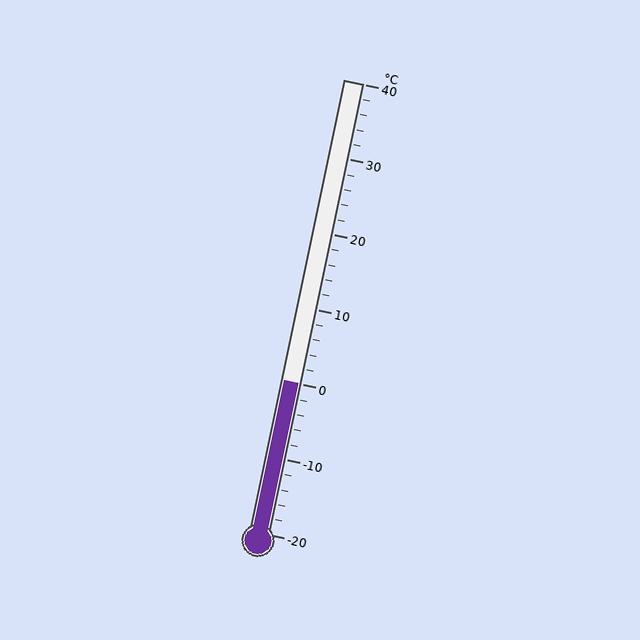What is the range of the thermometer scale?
The thermometer scale ranges from -20°C to 40°C.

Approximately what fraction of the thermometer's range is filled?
The thermometer is filled to approximately 35% of its range.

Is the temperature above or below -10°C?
The temperature is above -10°C.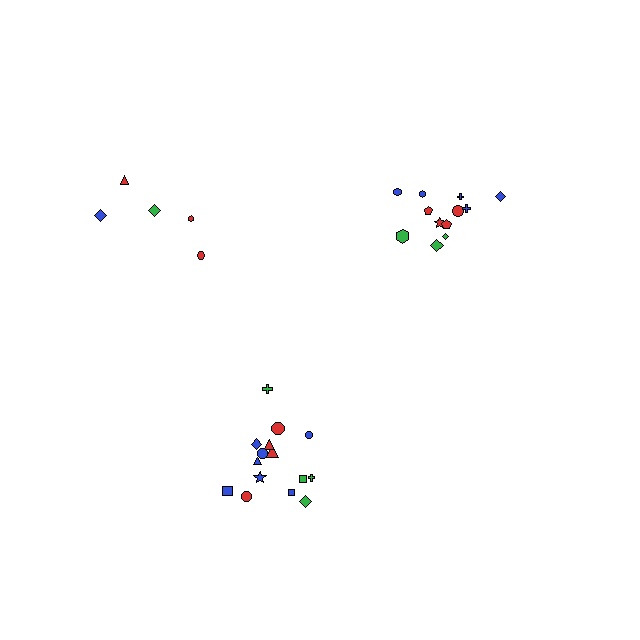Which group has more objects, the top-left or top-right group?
The top-right group.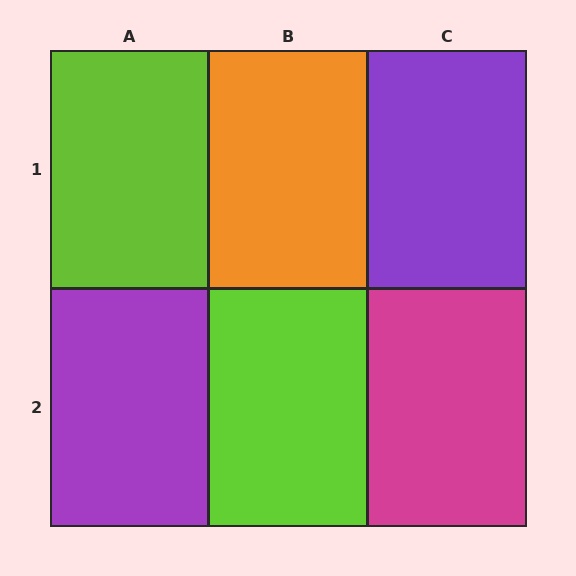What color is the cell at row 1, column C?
Purple.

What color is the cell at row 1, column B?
Orange.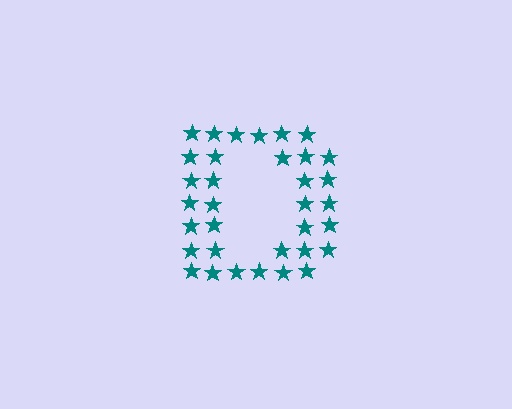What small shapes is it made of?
It is made of small stars.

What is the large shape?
The large shape is the letter D.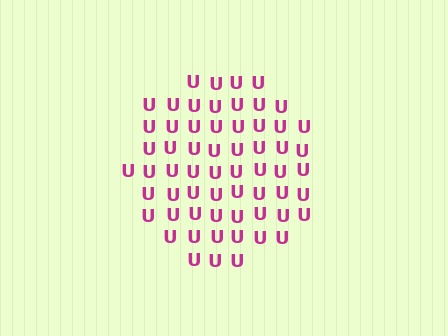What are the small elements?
The small elements are letter U's.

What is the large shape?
The large shape is a circle.